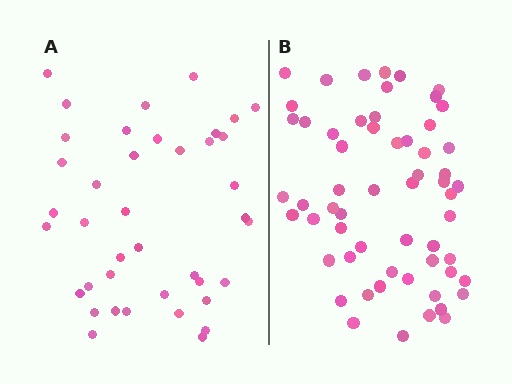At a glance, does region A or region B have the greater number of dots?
Region B (the right region) has more dots.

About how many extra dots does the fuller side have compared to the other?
Region B has approximately 20 more dots than region A.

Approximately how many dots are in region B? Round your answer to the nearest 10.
About 60 dots. (The exact count is 59, which rounds to 60.)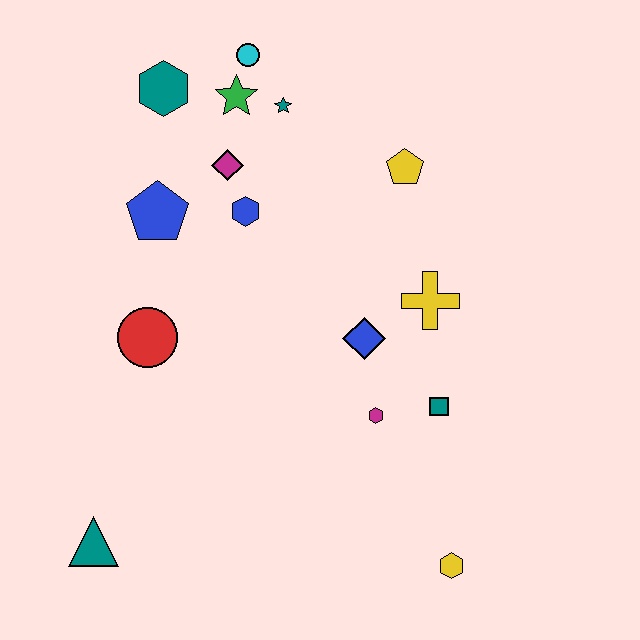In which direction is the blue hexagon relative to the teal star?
The blue hexagon is below the teal star.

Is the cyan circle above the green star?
Yes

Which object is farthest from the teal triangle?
The cyan circle is farthest from the teal triangle.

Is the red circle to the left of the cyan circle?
Yes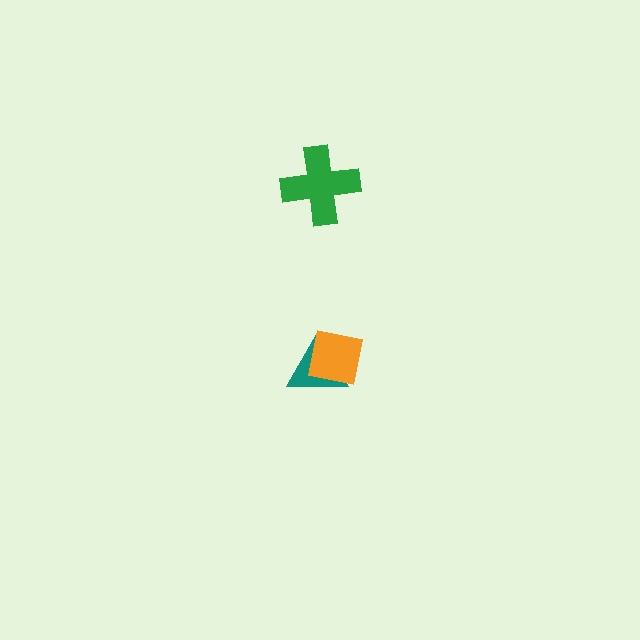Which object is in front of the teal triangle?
The orange square is in front of the teal triangle.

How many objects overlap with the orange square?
1 object overlaps with the orange square.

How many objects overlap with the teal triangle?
1 object overlaps with the teal triangle.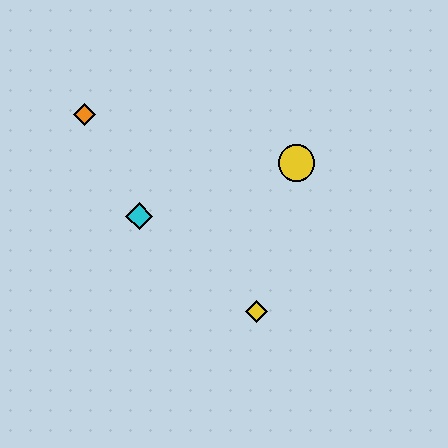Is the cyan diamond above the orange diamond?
No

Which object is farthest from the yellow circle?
The orange diamond is farthest from the yellow circle.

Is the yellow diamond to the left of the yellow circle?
Yes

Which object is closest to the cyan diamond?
The orange diamond is closest to the cyan diamond.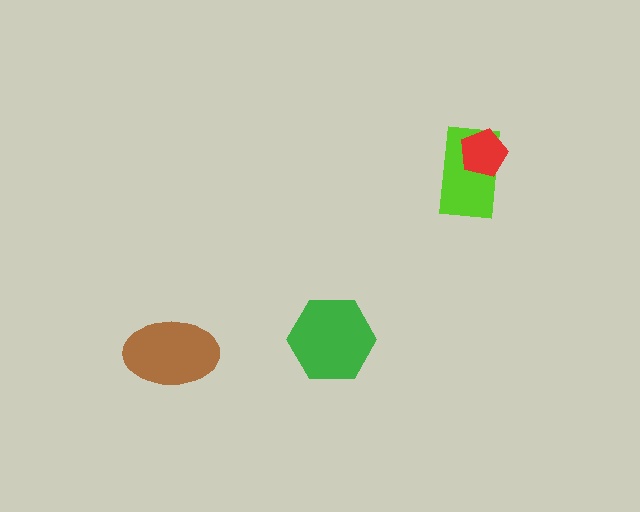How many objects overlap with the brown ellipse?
0 objects overlap with the brown ellipse.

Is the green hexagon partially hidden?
No, no other shape covers it.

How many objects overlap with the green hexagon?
0 objects overlap with the green hexagon.